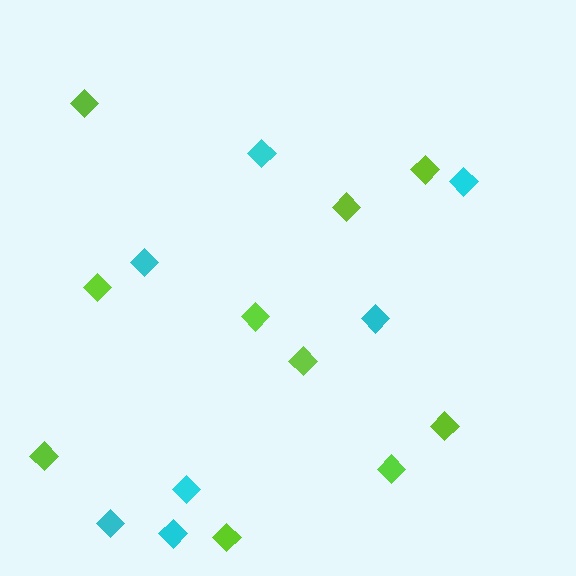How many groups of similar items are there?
There are 2 groups: one group of cyan diamonds (7) and one group of lime diamonds (10).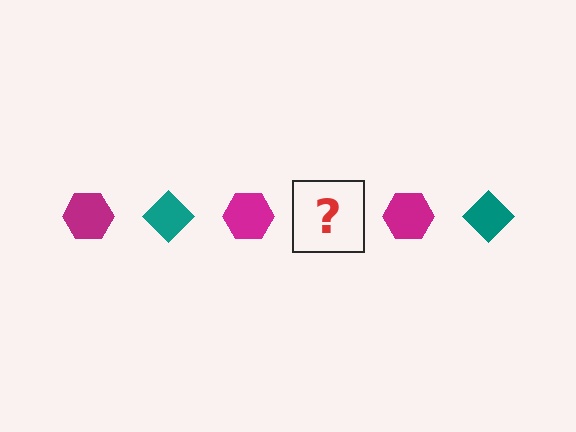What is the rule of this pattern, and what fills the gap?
The rule is that the pattern alternates between magenta hexagon and teal diamond. The gap should be filled with a teal diamond.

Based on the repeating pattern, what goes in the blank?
The blank should be a teal diamond.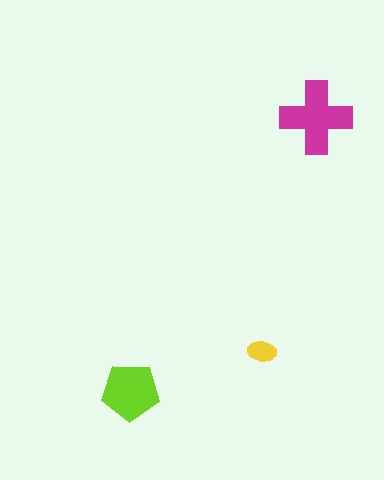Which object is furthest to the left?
The lime pentagon is leftmost.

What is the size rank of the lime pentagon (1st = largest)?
2nd.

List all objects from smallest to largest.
The yellow ellipse, the lime pentagon, the magenta cross.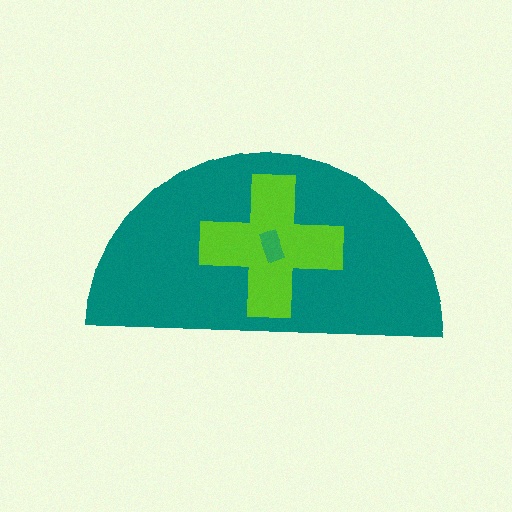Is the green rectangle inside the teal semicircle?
Yes.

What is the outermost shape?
The teal semicircle.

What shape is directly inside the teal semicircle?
The lime cross.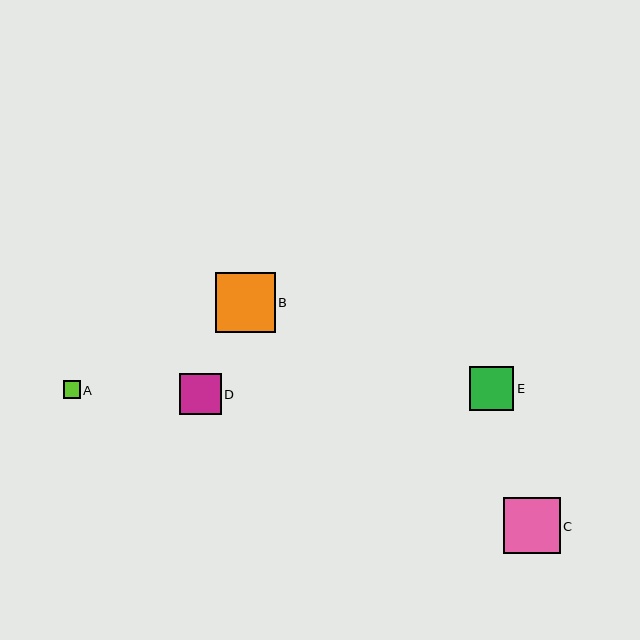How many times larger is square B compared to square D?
Square B is approximately 1.4 times the size of square D.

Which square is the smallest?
Square A is the smallest with a size of approximately 17 pixels.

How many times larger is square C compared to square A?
Square C is approximately 3.3 times the size of square A.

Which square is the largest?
Square B is the largest with a size of approximately 60 pixels.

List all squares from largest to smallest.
From largest to smallest: B, C, E, D, A.